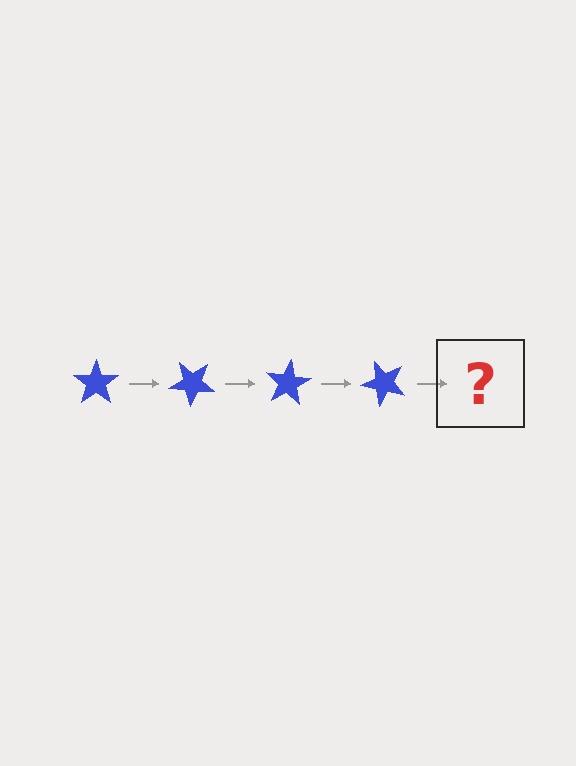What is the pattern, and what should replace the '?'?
The pattern is that the star rotates 40 degrees each step. The '?' should be a blue star rotated 160 degrees.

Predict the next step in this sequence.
The next step is a blue star rotated 160 degrees.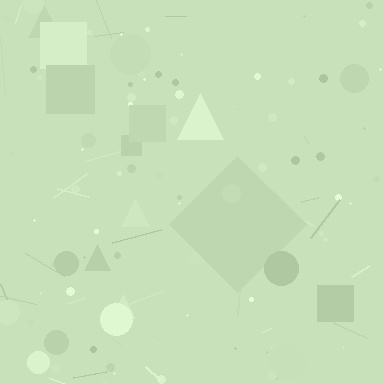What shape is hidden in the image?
A diamond is hidden in the image.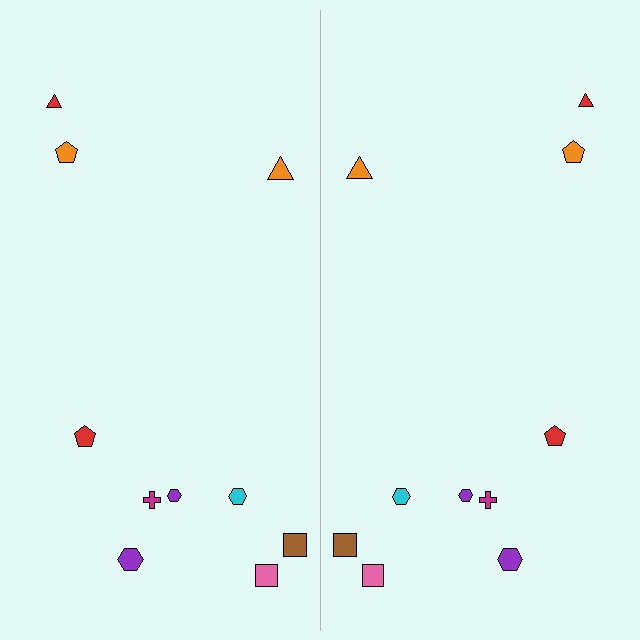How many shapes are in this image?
There are 20 shapes in this image.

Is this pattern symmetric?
Yes, this pattern has bilateral (reflection) symmetry.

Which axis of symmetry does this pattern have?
The pattern has a vertical axis of symmetry running through the center of the image.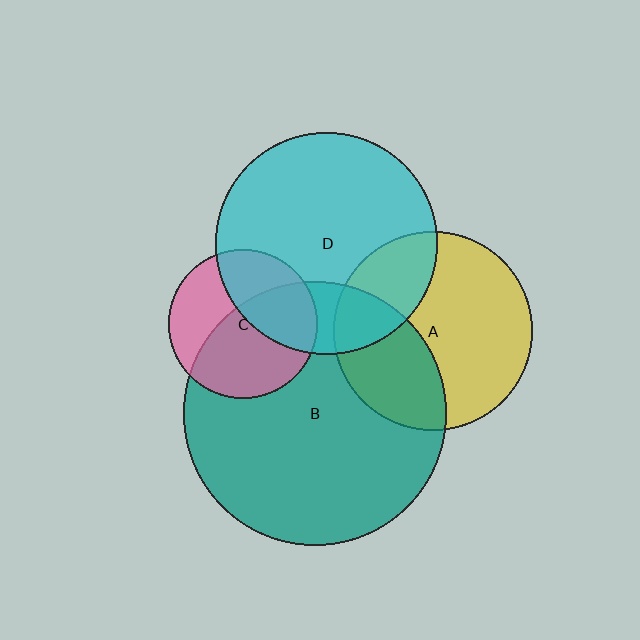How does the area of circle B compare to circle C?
Approximately 3.1 times.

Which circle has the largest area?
Circle B (teal).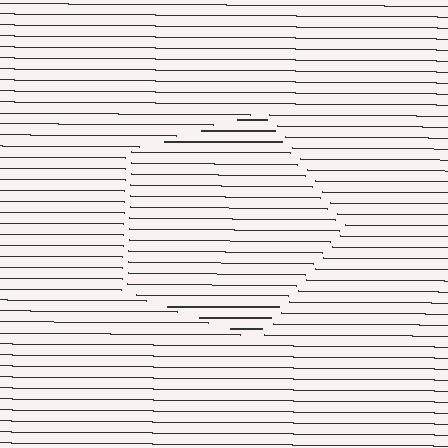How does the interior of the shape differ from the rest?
The interior of the shape contains the same grating, shifted by half a period — the contour is defined by the phase discontinuity where line-ends from the inner and outer gratings abut.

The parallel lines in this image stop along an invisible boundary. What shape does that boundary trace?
An illusory pentagon. The interior of the shape contains the same grating, shifted by half a period — the contour is defined by the phase discontinuity where line-ends from the inner and outer gratings abut.